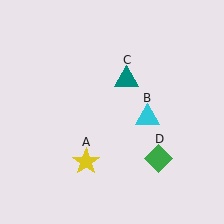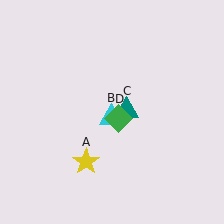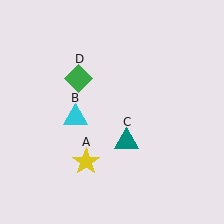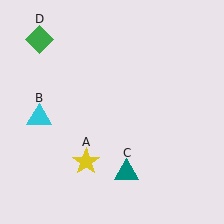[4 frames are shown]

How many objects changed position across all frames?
3 objects changed position: cyan triangle (object B), teal triangle (object C), green diamond (object D).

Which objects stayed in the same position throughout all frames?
Yellow star (object A) remained stationary.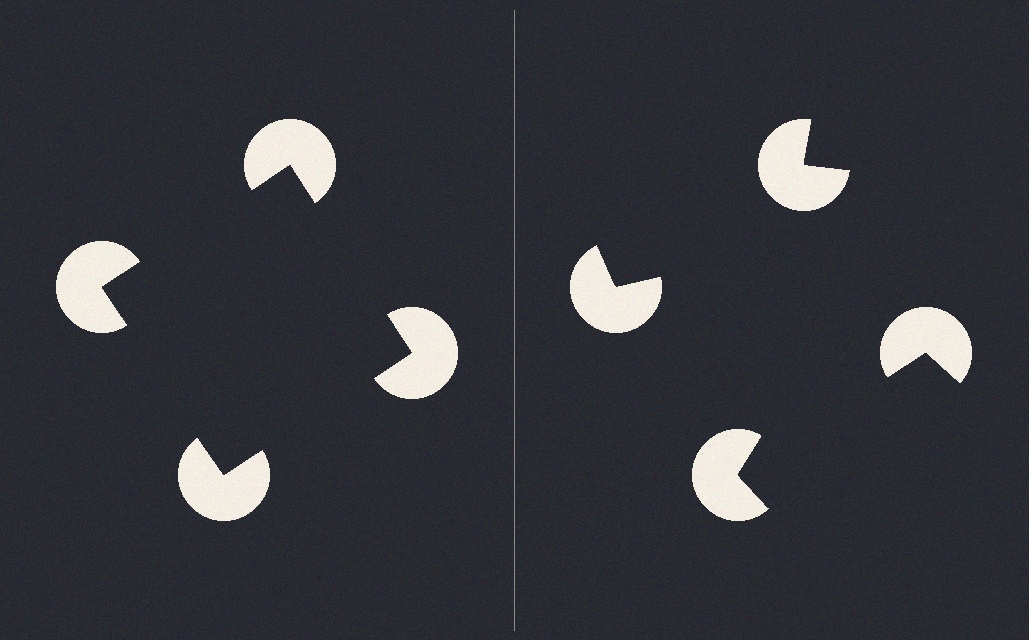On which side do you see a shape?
An illusory square appears on the left side. On the right side the wedge cuts are rotated, so no coherent shape forms.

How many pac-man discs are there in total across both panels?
8 — 4 on each side.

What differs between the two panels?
The pac-man discs are positioned identically on both sides; only the wedge orientations differ. On the left they align to a square; on the right they are misaligned.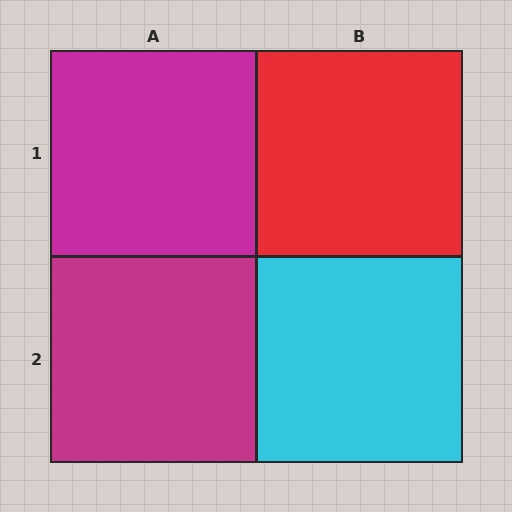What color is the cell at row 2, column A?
Magenta.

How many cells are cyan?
1 cell is cyan.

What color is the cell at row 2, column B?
Cyan.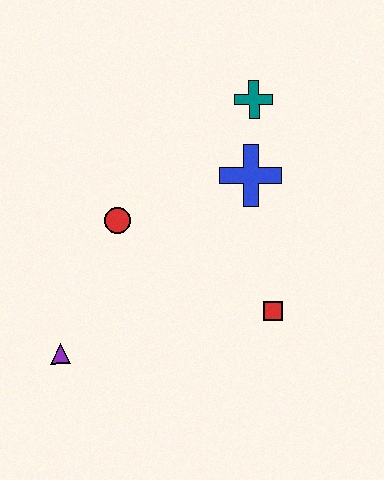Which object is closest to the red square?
The blue cross is closest to the red square.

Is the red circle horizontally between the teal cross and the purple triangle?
Yes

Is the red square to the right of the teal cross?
Yes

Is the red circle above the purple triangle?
Yes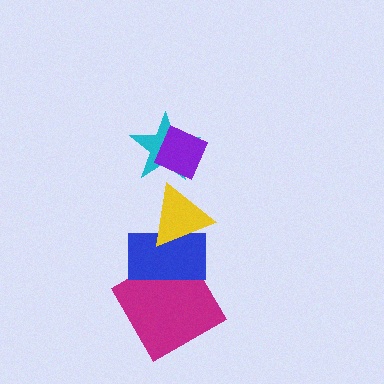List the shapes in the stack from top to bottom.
From top to bottom: the purple diamond, the cyan star, the yellow triangle, the blue rectangle, the magenta diamond.